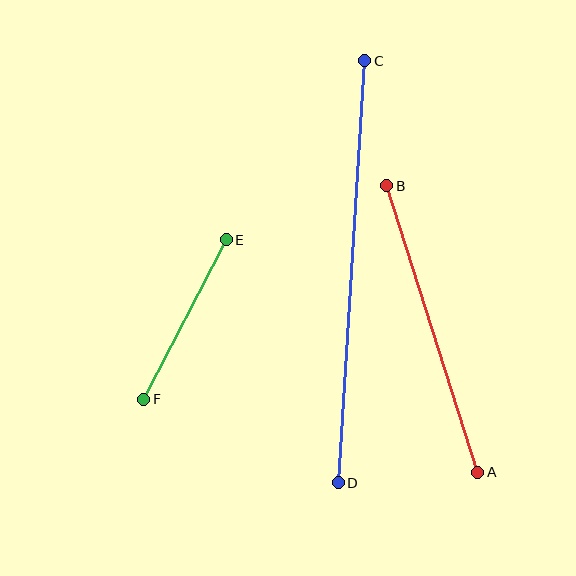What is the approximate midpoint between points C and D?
The midpoint is at approximately (352, 272) pixels.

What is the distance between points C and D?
The distance is approximately 423 pixels.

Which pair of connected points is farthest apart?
Points C and D are farthest apart.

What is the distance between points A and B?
The distance is approximately 301 pixels.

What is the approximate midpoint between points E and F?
The midpoint is at approximately (185, 319) pixels.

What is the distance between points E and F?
The distance is approximately 180 pixels.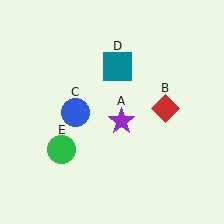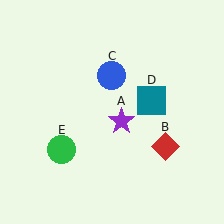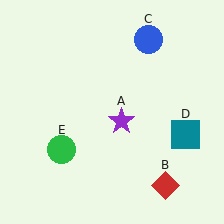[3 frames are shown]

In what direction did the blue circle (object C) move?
The blue circle (object C) moved up and to the right.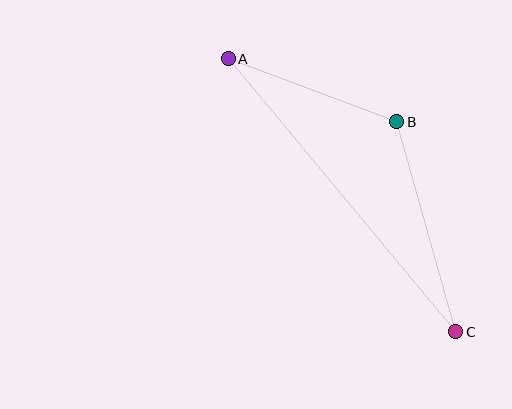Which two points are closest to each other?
Points A and B are closest to each other.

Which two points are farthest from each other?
Points A and C are farthest from each other.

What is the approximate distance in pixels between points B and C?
The distance between B and C is approximately 218 pixels.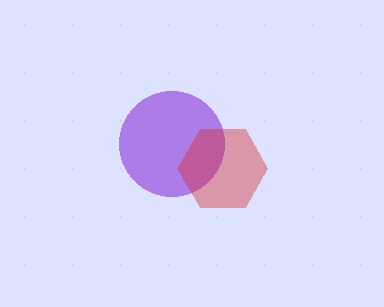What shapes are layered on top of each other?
The layered shapes are: a purple circle, a red hexagon.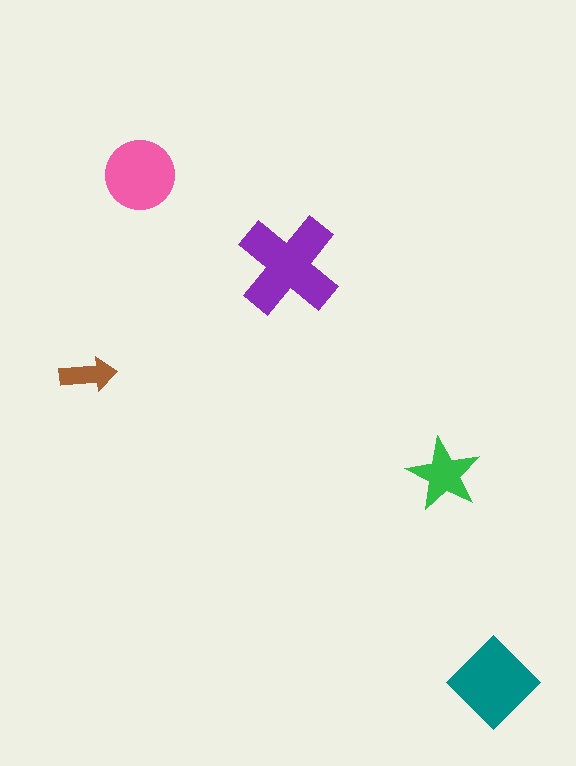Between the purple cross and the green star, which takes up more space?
The purple cross.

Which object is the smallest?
The brown arrow.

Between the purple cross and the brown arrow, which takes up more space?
The purple cross.